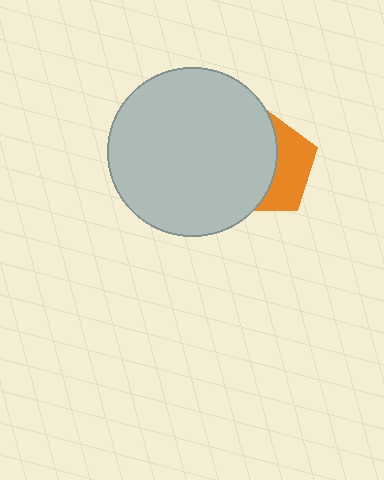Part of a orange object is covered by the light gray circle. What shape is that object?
It is a pentagon.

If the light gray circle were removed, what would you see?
You would see the complete orange pentagon.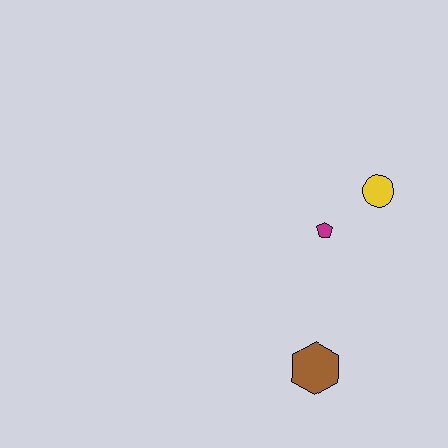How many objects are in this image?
There are 3 objects.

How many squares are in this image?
There are no squares.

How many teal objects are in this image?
There are no teal objects.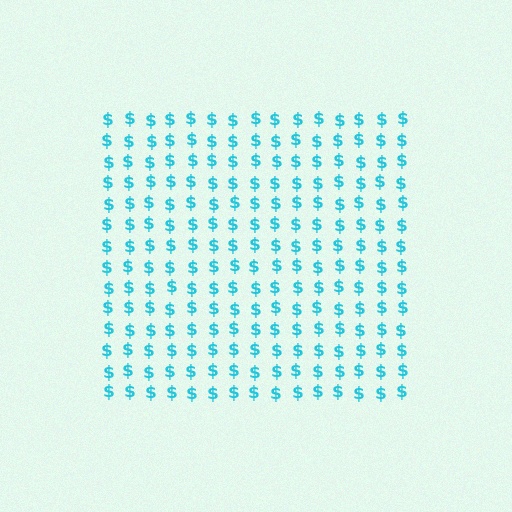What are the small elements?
The small elements are dollar signs.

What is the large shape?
The large shape is a square.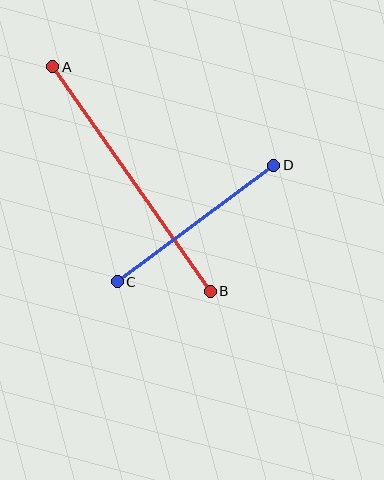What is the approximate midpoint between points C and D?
The midpoint is at approximately (195, 224) pixels.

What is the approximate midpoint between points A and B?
The midpoint is at approximately (132, 179) pixels.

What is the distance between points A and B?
The distance is approximately 274 pixels.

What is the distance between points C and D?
The distance is approximately 195 pixels.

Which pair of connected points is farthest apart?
Points A and B are farthest apart.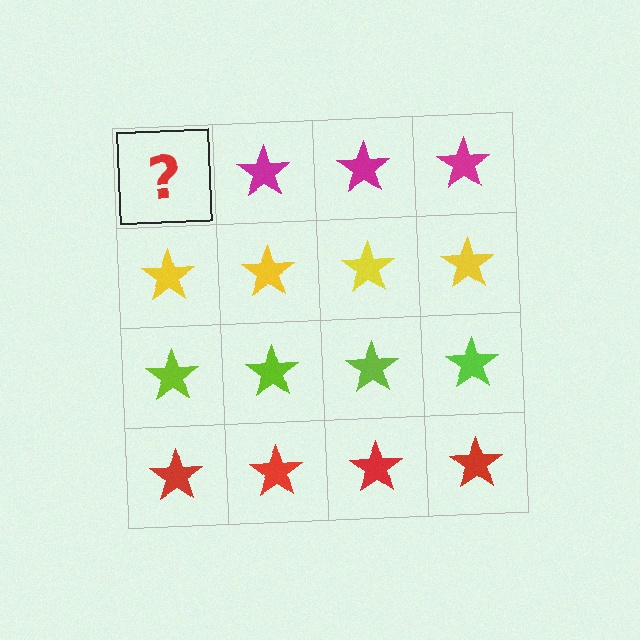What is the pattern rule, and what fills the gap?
The rule is that each row has a consistent color. The gap should be filled with a magenta star.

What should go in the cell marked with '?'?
The missing cell should contain a magenta star.